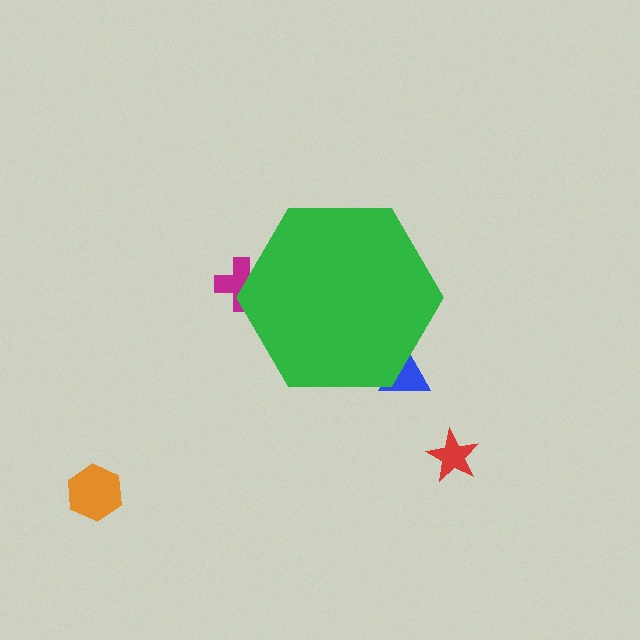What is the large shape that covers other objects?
A green hexagon.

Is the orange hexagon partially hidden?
No, the orange hexagon is fully visible.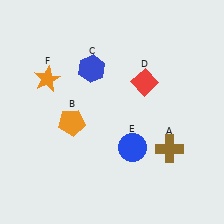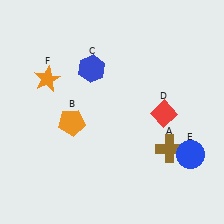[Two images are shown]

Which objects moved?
The objects that moved are: the red diamond (D), the blue circle (E).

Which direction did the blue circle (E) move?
The blue circle (E) moved right.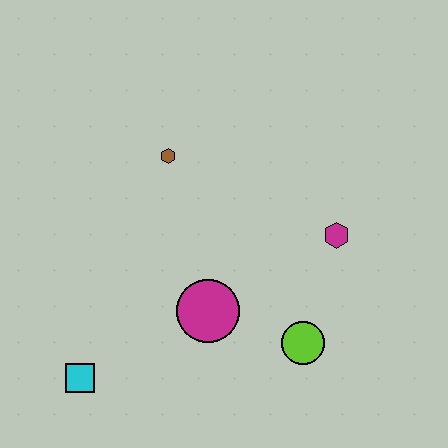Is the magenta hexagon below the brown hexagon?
Yes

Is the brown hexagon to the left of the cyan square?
No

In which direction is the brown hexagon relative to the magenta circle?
The brown hexagon is above the magenta circle.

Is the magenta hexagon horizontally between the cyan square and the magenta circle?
No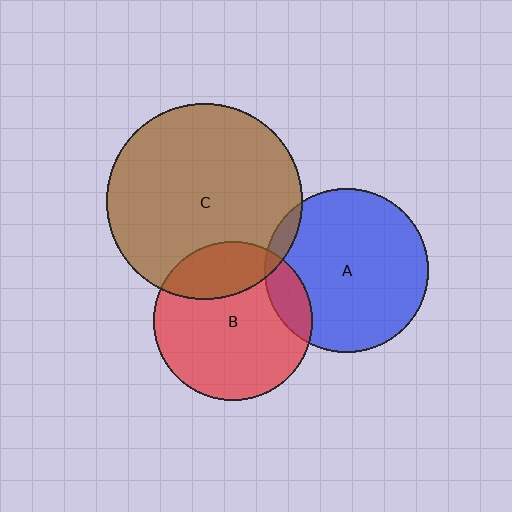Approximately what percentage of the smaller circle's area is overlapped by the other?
Approximately 25%.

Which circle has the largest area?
Circle C (brown).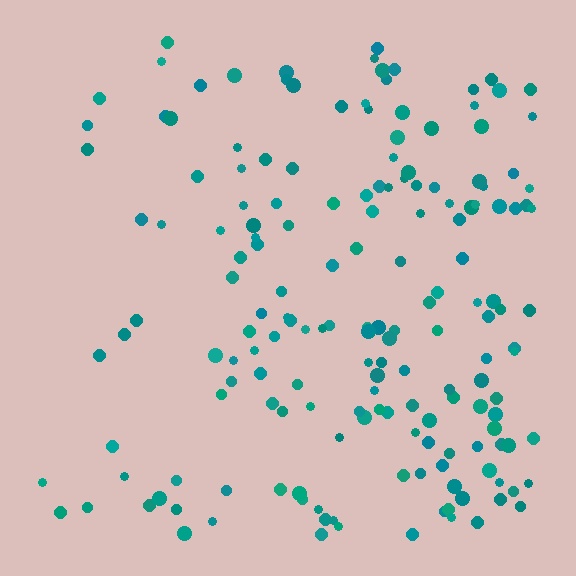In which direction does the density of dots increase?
From left to right, with the right side densest.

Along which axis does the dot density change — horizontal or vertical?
Horizontal.